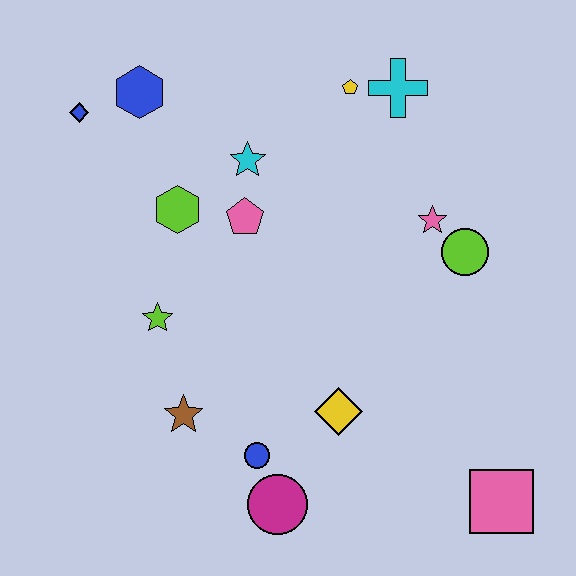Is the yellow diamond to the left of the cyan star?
No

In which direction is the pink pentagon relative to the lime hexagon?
The pink pentagon is to the right of the lime hexagon.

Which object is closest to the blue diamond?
The blue hexagon is closest to the blue diamond.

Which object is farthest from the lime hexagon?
The pink square is farthest from the lime hexagon.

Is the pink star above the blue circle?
Yes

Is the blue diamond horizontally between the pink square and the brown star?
No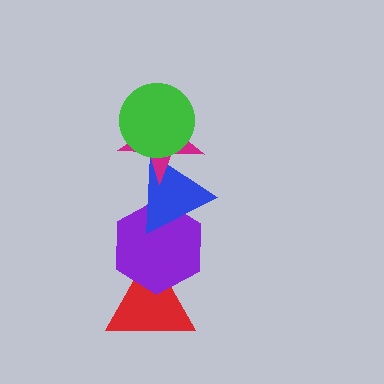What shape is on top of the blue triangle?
The magenta star is on top of the blue triangle.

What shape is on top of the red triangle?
The purple hexagon is on top of the red triangle.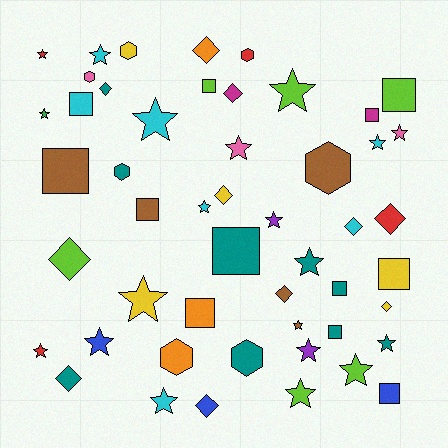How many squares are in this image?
There are 12 squares.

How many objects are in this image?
There are 50 objects.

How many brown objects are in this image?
There are 5 brown objects.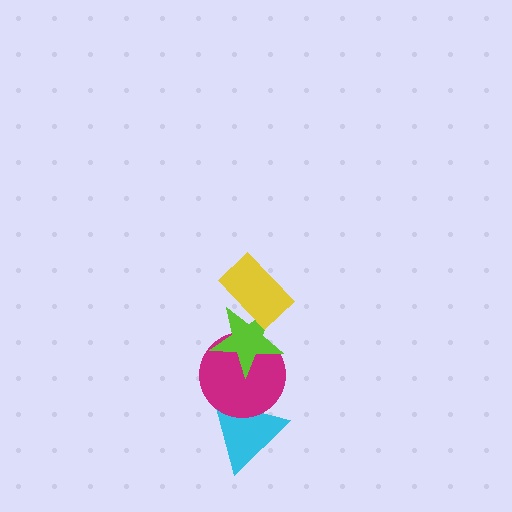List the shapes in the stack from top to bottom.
From top to bottom: the yellow rectangle, the lime star, the magenta circle, the cyan triangle.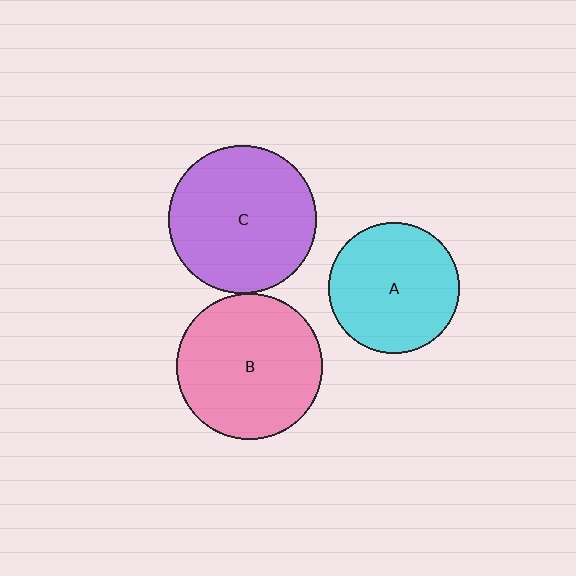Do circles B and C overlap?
Yes.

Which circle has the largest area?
Circle C (purple).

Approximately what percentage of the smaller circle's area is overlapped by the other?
Approximately 5%.